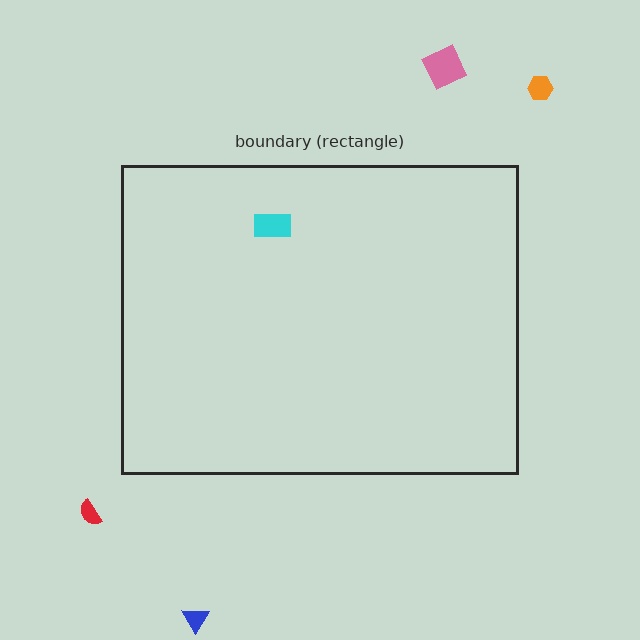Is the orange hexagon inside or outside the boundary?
Outside.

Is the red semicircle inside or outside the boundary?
Outside.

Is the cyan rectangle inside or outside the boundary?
Inside.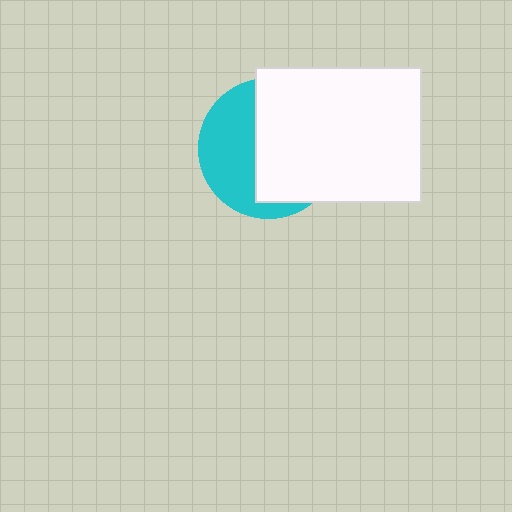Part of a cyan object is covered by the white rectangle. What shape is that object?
It is a circle.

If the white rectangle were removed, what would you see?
You would see the complete cyan circle.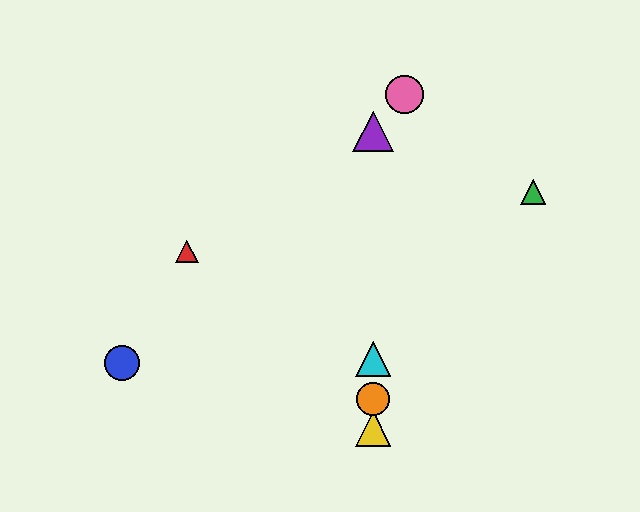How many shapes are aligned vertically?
4 shapes (the yellow triangle, the purple triangle, the orange circle, the cyan triangle) are aligned vertically.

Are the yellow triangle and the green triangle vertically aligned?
No, the yellow triangle is at x≈373 and the green triangle is at x≈533.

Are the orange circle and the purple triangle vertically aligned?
Yes, both are at x≈373.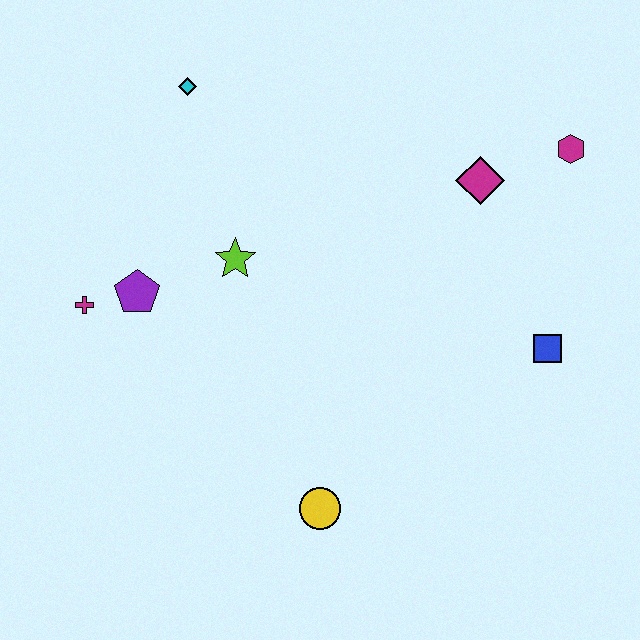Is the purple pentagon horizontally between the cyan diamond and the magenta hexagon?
No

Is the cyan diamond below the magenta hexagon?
No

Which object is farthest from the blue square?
The magenta cross is farthest from the blue square.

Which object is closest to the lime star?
The purple pentagon is closest to the lime star.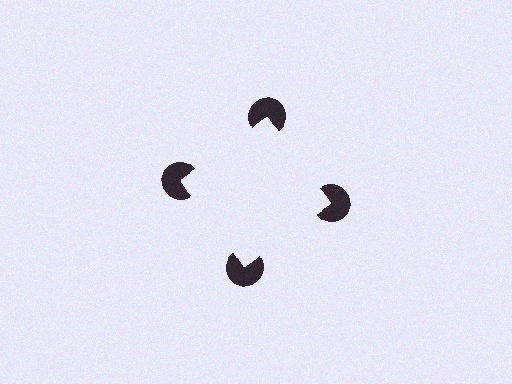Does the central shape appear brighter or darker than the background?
It typically appears slightly brighter than the background, even though no actual brightness change is drawn.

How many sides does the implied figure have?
4 sides.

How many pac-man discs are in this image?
There are 4 — one at each vertex of the illusory square.